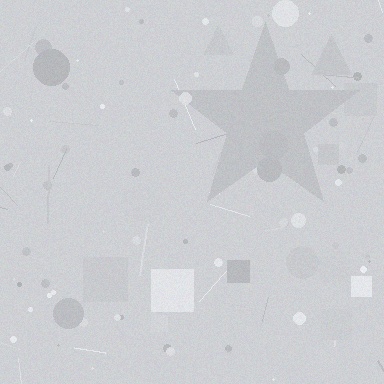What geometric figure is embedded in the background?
A star is embedded in the background.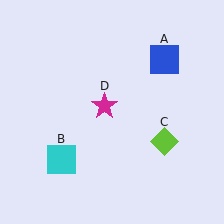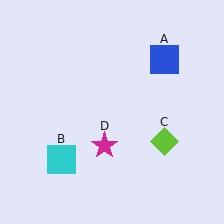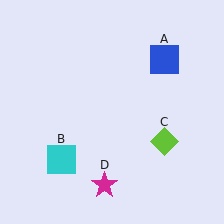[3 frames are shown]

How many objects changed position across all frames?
1 object changed position: magenta star (object D).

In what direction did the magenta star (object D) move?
The magenta star (object D) moved down.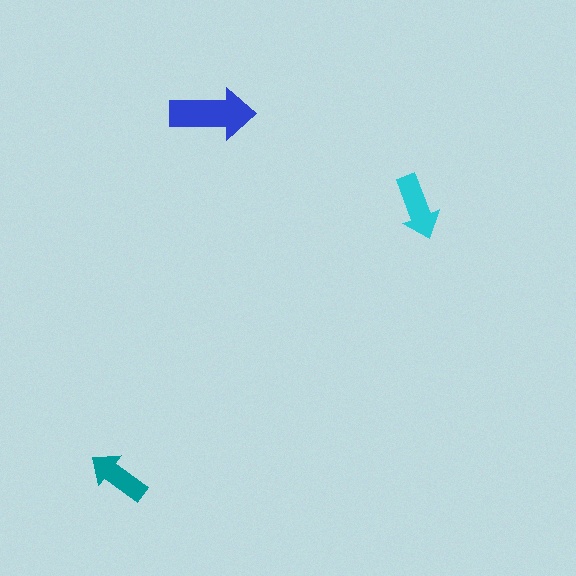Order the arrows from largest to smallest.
the blue one, the cyan one, the teal one.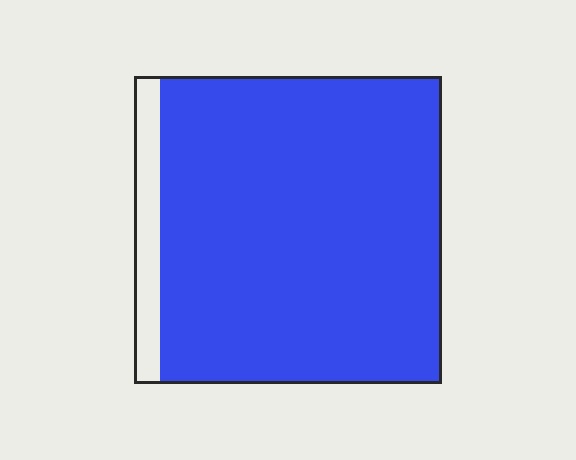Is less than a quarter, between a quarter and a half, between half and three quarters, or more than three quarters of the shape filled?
More than three quarters.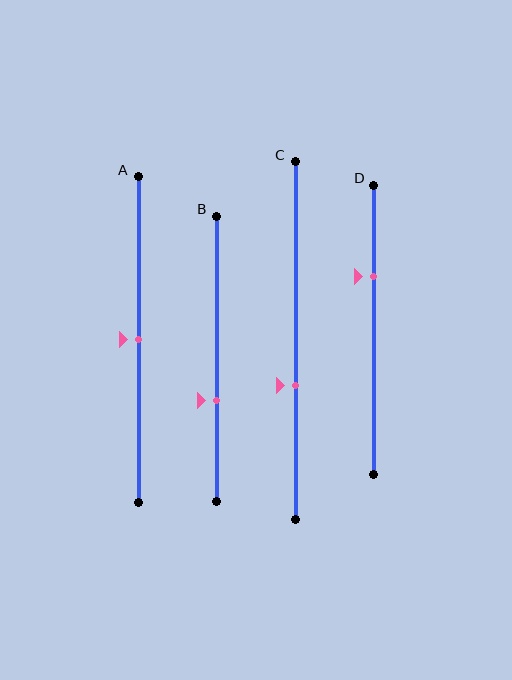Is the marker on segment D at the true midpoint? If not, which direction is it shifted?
No, the marker on segment D is shifted upward by about 18% of the segment length.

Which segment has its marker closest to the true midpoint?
Segment A has its marker closest to the true midpoint.